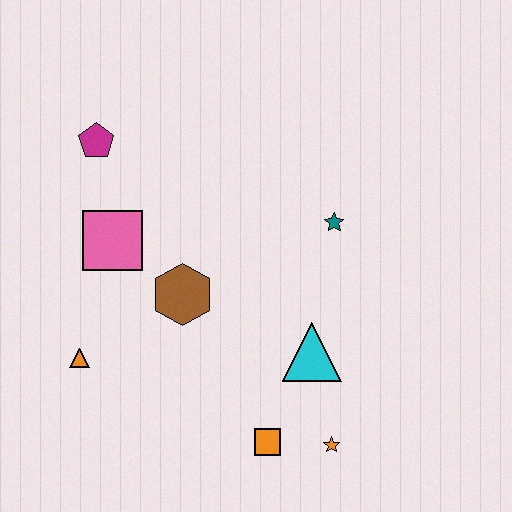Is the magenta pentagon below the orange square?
No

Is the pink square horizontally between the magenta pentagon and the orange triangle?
No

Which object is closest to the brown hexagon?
The pink square is closest to the brown hexagon.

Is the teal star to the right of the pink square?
Yes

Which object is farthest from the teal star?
The orange triangle is farthest from the teal star.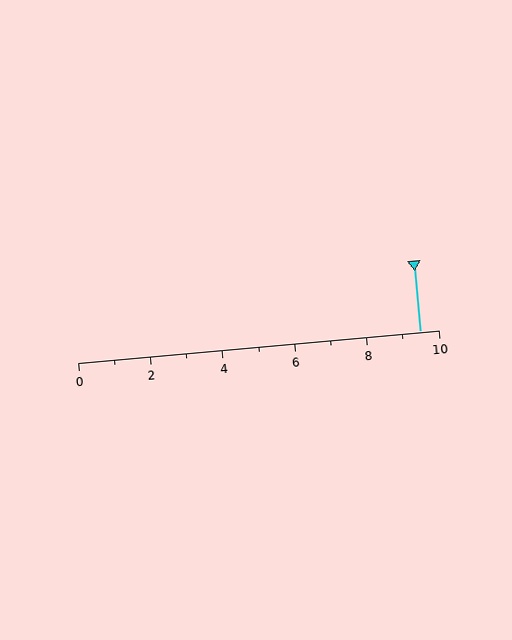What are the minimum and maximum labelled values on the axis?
The axis runs from 0 to 10.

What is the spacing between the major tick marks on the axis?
The major ticks are spaced 2 apart.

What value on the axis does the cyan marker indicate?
The marker indicates approximately 9.5.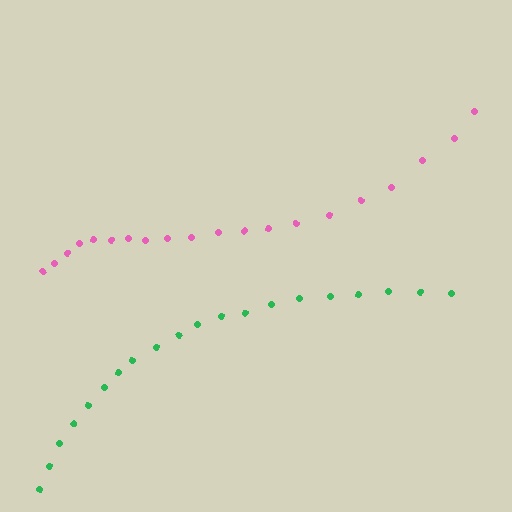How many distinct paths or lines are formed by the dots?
There are 2 distinct paths.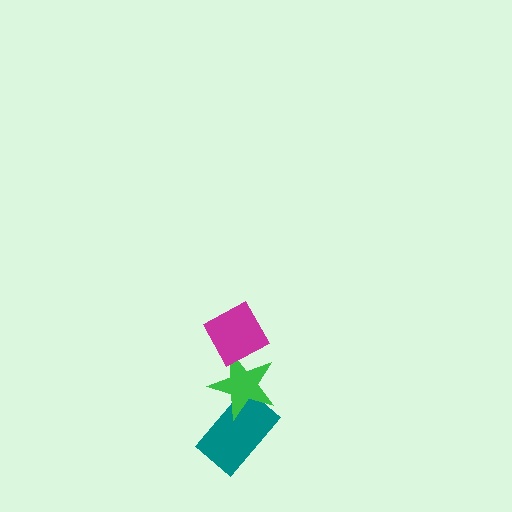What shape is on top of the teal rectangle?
The green star is on top of the teal rectangle.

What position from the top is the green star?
The green star is 2nd from the top.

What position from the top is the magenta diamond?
The magenta diamond is 1st from the top.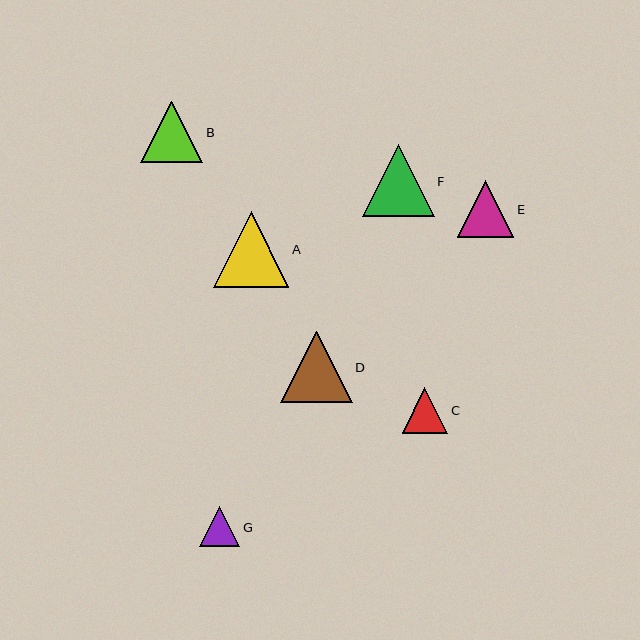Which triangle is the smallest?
Triangle G is the smallest with a size of approximately 40 pixels.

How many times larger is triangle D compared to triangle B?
Triangle D is approximately 1.2 times the size of triangle B.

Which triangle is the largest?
Triangle A is the largest with a size of approximately 76 pixels.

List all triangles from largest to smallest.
From largest to smallest: A, F, D, B, E, C, G.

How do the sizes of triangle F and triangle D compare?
Triangle F and triangle D are approximately the same size.